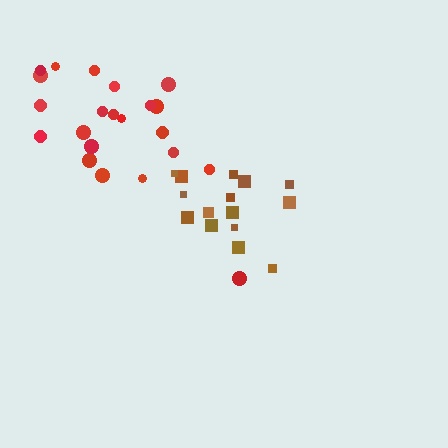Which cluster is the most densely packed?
Brown.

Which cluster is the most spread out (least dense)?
Red.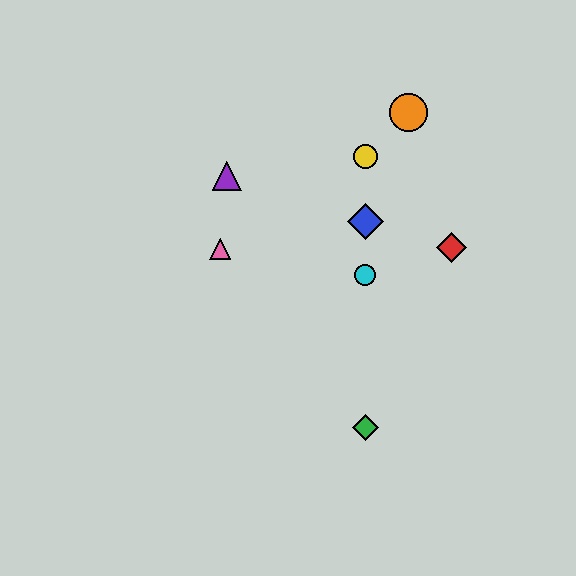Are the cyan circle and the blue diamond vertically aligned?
Yes, both are at x≈365.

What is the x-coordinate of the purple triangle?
The purple triangle is at x≈227.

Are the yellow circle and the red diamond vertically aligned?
No, the yellow circle is at x≈365 and the red diamond is at x≈451.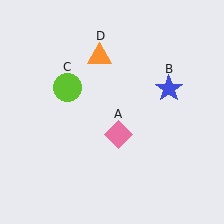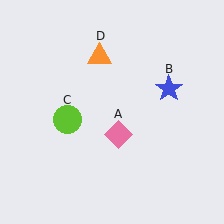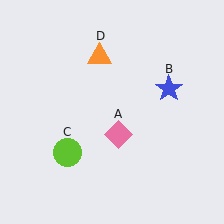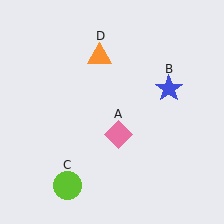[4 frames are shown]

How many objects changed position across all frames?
1 object changed position: lime circle (object C).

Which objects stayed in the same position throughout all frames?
Pink diamond (object A) and blue star (object B) and orange triangle (object D) remained stationary.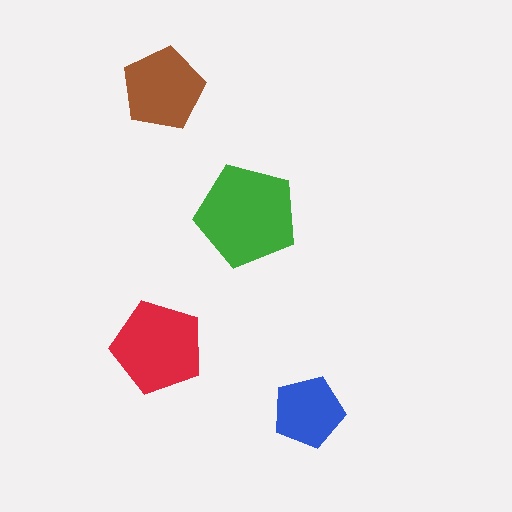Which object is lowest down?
The blue pentagon is bottommost.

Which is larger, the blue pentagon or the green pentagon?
The green one.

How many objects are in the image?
There are 4 objects in the image.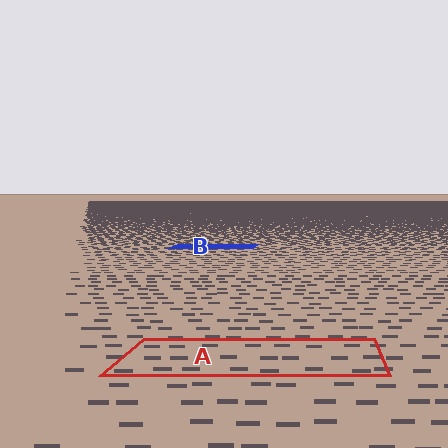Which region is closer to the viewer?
Region A is closer. The texture elements there are larger and more spread out.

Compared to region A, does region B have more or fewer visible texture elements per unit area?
Region B has more texture elements per unit area — they are packed more densely because it is farther away.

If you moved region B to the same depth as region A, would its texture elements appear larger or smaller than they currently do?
They would appear larger. At a closer depth, the same texture elements are projected at a bigger on-screen size.